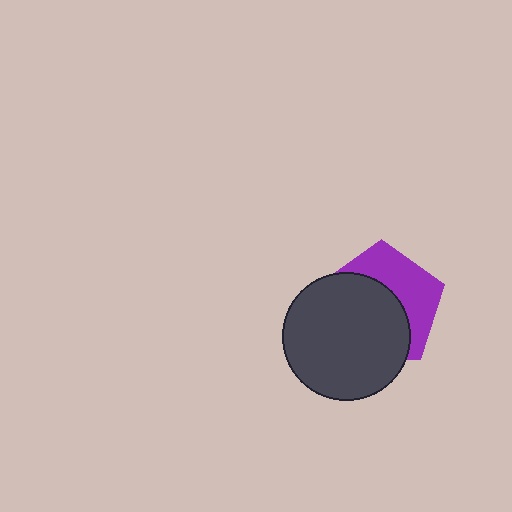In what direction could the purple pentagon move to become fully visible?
The purple pentagon could move toward the upper-right. That would shift it out from behind the dark gray circle entirely.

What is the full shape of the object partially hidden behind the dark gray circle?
The partially hidden object is a purple pentagon.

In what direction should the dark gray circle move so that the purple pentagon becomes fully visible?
The dark gray circle should move toward the lower-left. That is the shortest direction to clear the overlap and leave the purple pentagon fully visible.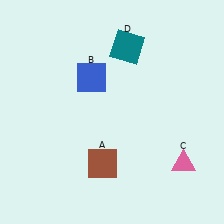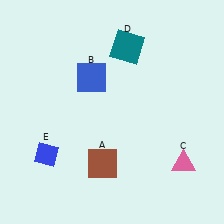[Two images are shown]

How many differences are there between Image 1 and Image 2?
There is 1 difference between the two images.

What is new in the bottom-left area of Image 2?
A blue diamond (E) was added in the bottom-left area of Image 2.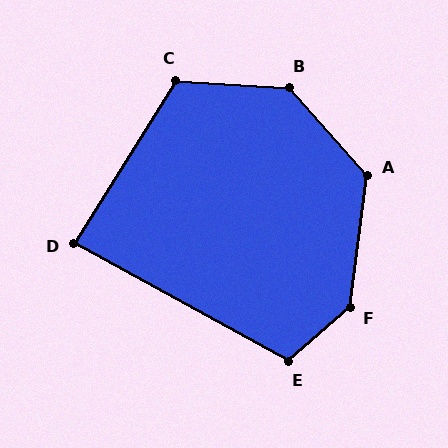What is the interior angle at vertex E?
Approximately 110 degrees (obtuse).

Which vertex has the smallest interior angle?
D, at approximately 87 degrees.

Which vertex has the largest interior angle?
F, at approximately 138 degrees.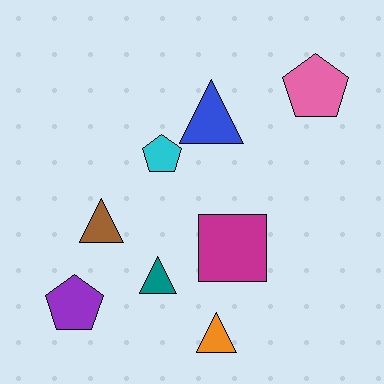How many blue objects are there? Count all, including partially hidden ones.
There is 1 blue object.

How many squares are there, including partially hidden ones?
There is 1 square.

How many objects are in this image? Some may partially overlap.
There are 8 objects.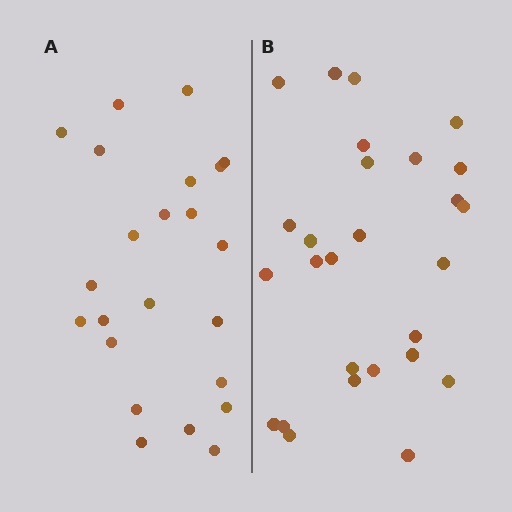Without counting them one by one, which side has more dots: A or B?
Region B (the right region) has more dots.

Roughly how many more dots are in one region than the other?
Region B has about 4 more dots than region A.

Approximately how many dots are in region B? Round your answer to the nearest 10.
About 30 dots. (The exact count is 27, which rounds to 30.)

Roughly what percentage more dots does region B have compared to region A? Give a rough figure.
About 15% more.